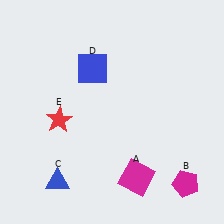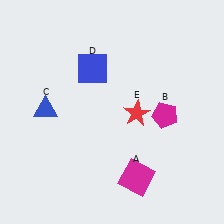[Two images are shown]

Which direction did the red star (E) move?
The red star (E) moved right.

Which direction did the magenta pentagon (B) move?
The magenta pentagon (B) moved up.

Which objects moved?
The objects that moved are: the magenta pentagon (B), the blue triangle (C), the red star (E).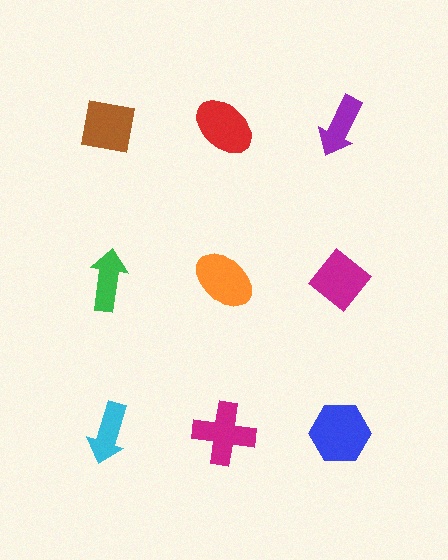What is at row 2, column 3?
A magenta diamond.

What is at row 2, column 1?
A green arrow.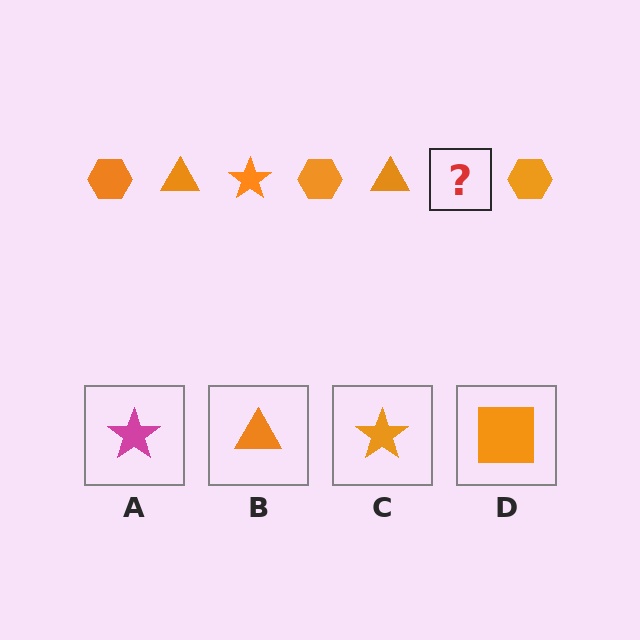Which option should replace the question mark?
Option C.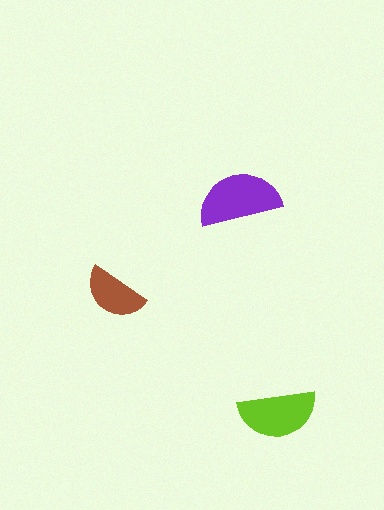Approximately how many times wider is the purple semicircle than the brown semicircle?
About 1.5 times wider.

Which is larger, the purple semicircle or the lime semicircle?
The purple one.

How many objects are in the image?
There are 3 objects in the image.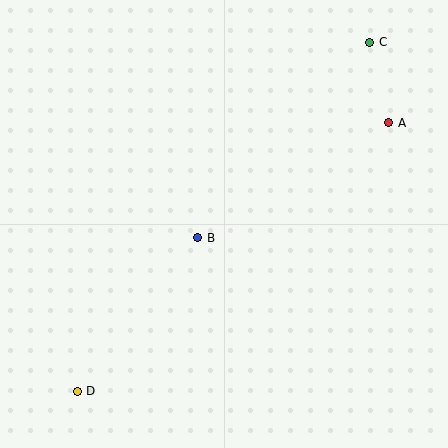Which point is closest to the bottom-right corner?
Point B is closest to the bottom-right corner.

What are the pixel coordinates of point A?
Point A is at (389, 123).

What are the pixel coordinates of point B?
Point B is at (198, 238).